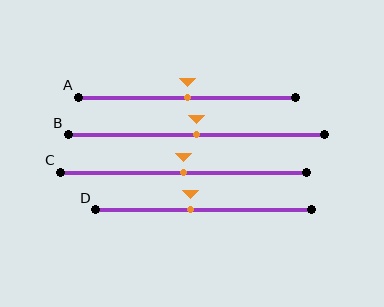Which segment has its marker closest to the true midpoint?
Segment A has its marker closest to the true midpoint.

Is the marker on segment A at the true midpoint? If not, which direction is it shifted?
Yes, the marker on segment A is at the true midpoint.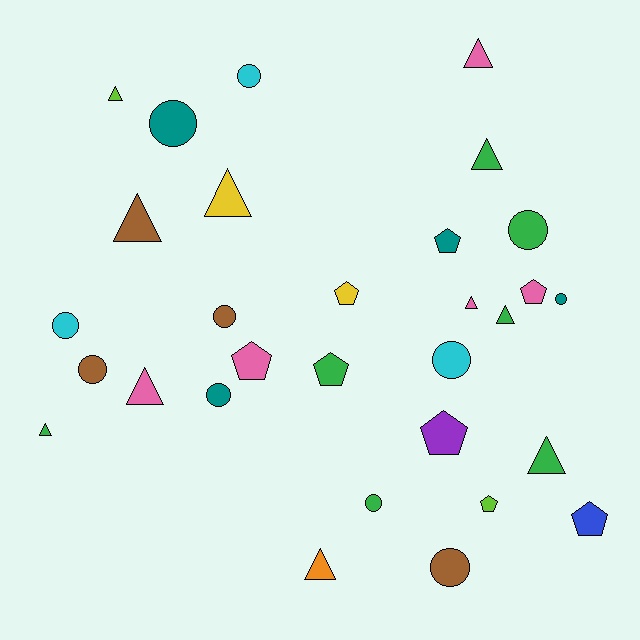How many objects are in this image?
There are 30 objects.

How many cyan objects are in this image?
There are 3 cyan objects.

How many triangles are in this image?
There are 11 triangles.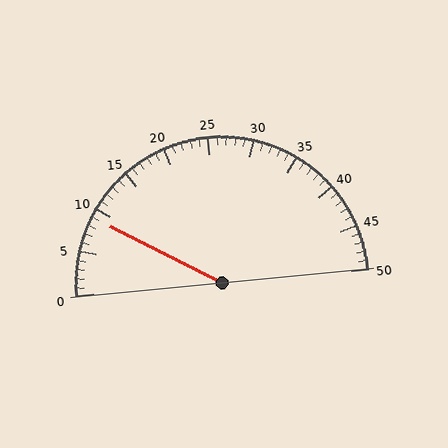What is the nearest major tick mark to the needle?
The nearest major tick mark is 10.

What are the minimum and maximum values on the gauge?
The gauge ranges from 0 to 50.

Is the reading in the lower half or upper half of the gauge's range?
The reading is in the lower half of the range (0 to 50).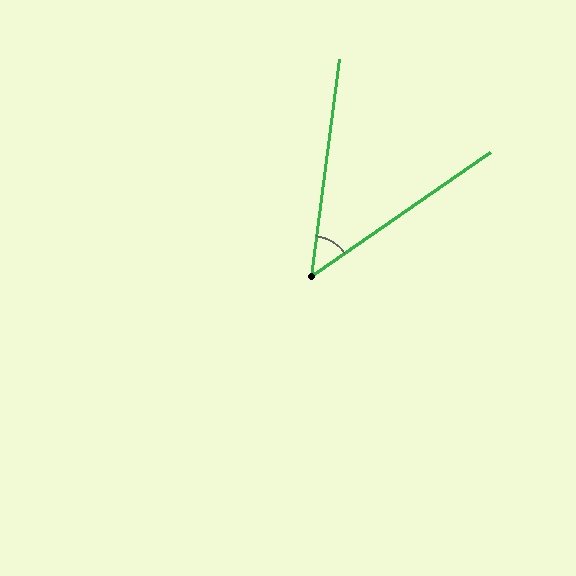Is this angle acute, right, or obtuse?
It is acute.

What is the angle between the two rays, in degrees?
Approximately 48 degrees.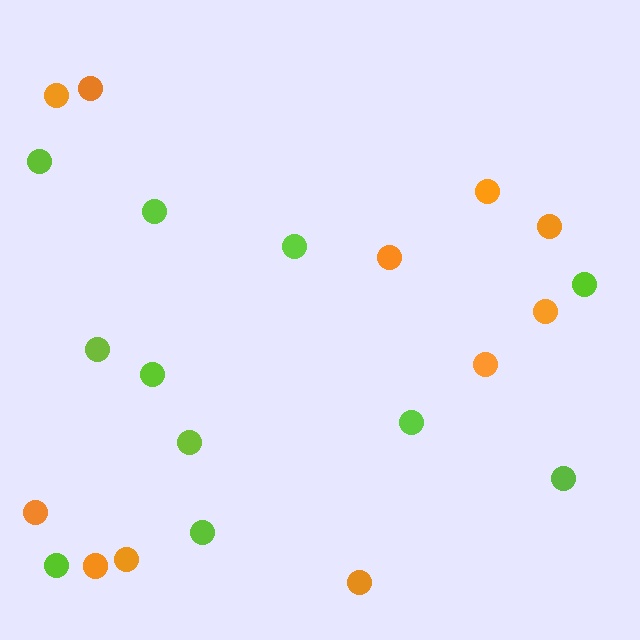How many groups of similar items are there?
There are 2 groups: one group of orange circles (11) and one group of lime circles (11).